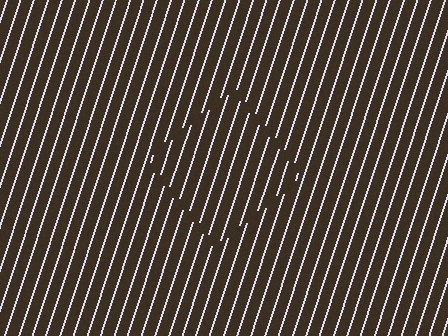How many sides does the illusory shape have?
4 sides — the line-ends trace a square.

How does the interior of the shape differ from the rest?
The interior of the shape contains the same grating, shifted by half a period — the contour is defined by the phase discontinuity where line-ends from the inner and outer gratings abut.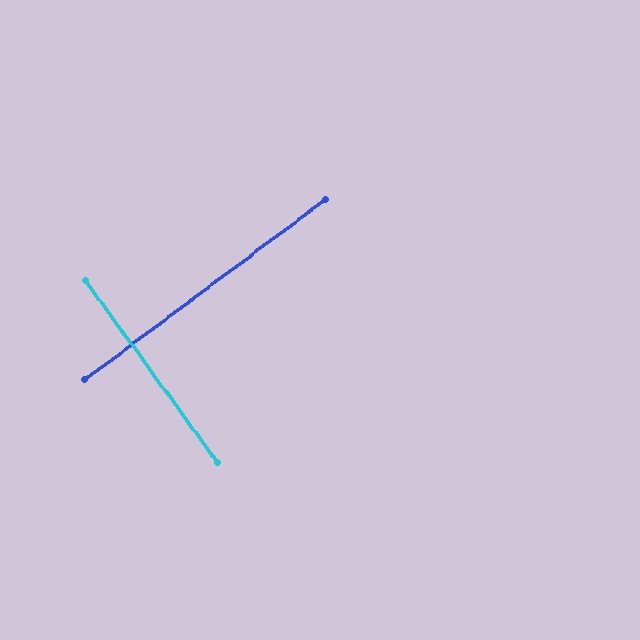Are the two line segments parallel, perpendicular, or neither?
Perpendicular — they meet at approximately 89°.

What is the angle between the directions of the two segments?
Approximately 89 degrees.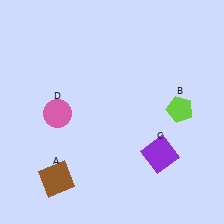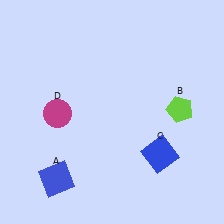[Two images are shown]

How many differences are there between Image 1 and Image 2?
There are 3 differences between the two images.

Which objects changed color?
A changed from brown to blue. C changed from purple to blue. D changed from pink to magenta.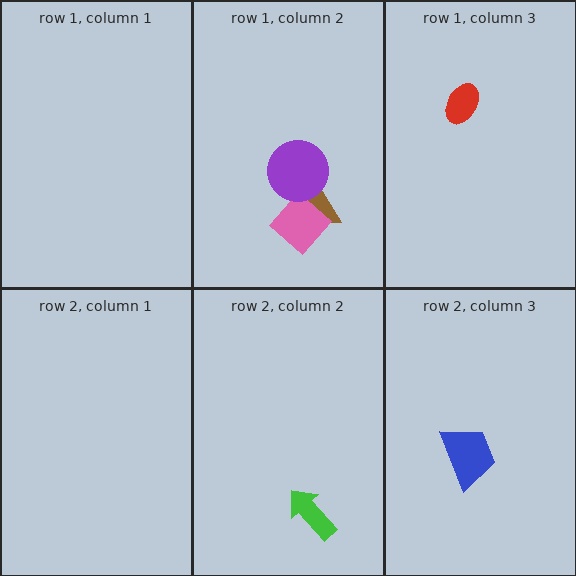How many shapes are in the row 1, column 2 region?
3.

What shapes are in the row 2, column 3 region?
The blue trapezoid.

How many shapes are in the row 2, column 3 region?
1.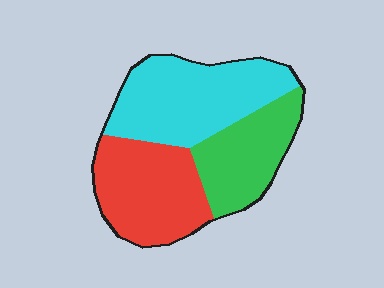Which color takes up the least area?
Green, at roughly 25%.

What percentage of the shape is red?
Red takes up between a quarter and a half of the shape.